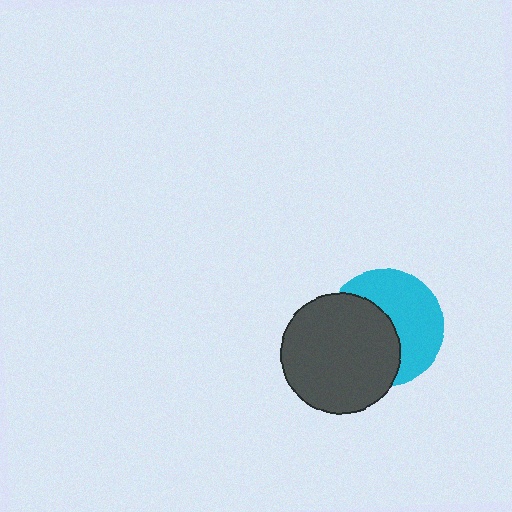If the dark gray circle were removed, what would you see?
You would see the complete cyan circle.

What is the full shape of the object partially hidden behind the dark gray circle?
The partially hidden object is a cyan circle.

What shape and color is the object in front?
The object in front is a dark gray circle.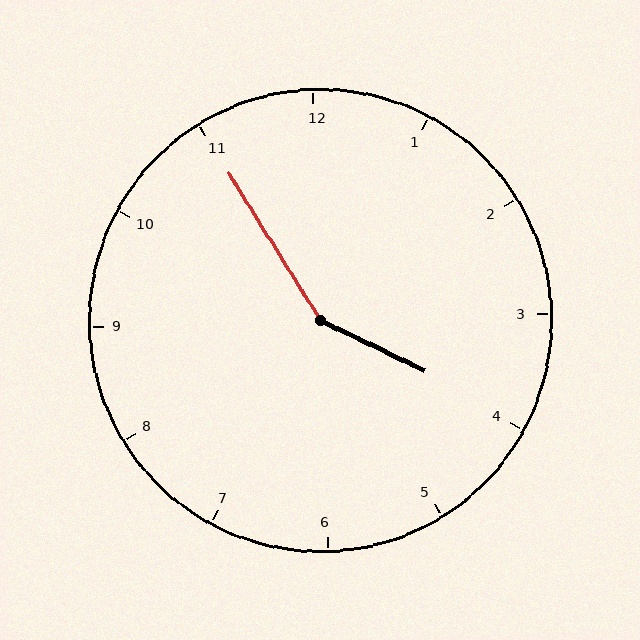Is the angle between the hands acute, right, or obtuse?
It is obtuse.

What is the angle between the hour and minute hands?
Approximately 148 degrees.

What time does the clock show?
3:55.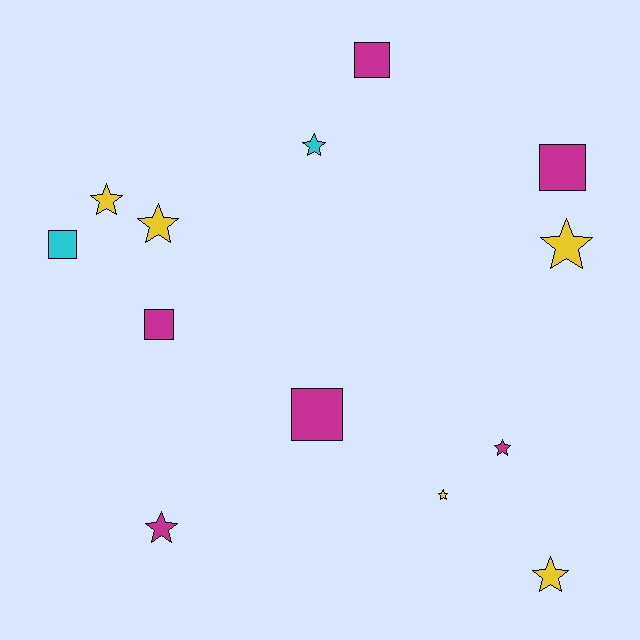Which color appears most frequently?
Magenta, with 6 objects.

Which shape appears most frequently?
Star, with 8 objects.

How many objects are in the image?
There are 13 objects.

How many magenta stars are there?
There are 2 magenta stars.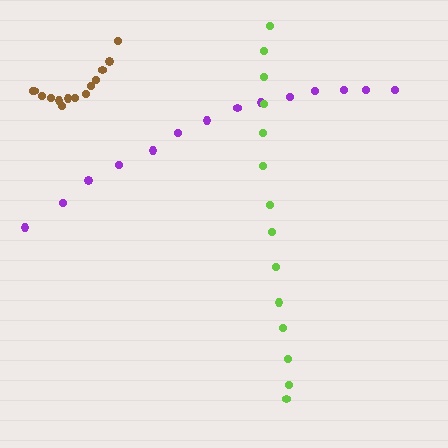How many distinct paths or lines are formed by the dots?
There are 3 distinct paths.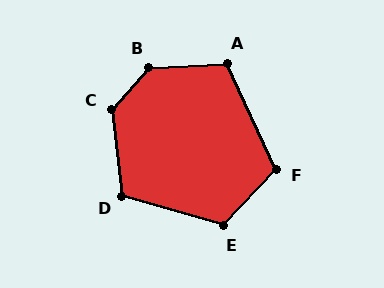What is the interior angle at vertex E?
Approximately 117 degrees (obtuse).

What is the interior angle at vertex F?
Approximately 113 degrees (obtuse).